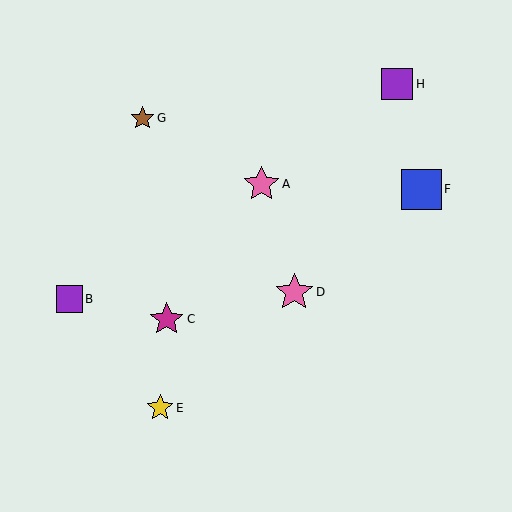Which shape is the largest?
The blue square (labeled F) is the largest.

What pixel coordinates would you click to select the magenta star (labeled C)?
Click at (167, 319) to select the magenta star C.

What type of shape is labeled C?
Shape C is a magenta star.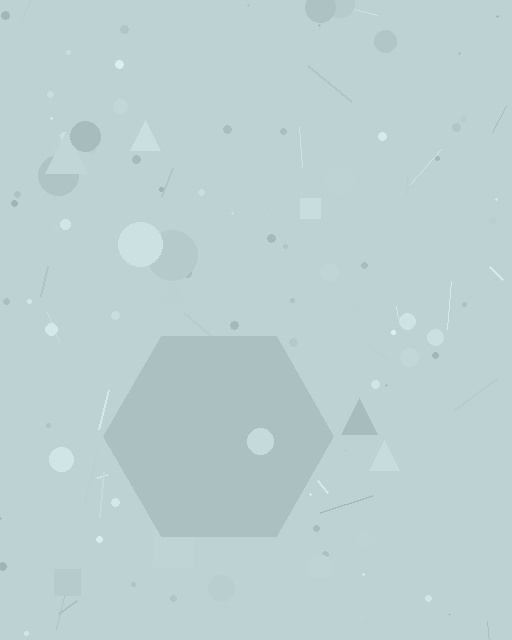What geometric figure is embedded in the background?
A hexagon is embedded in the background.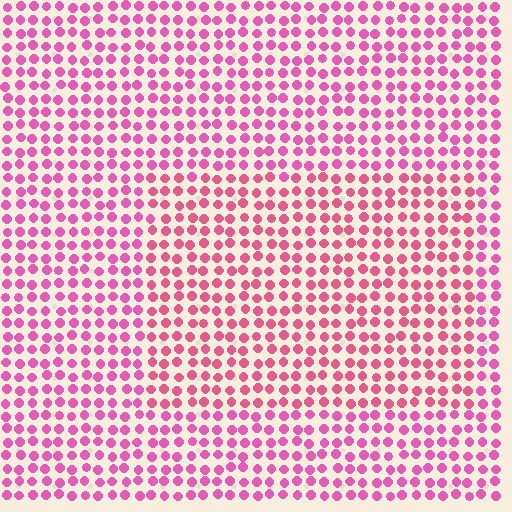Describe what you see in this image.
The image is filled with small pink elements in a uniform arrangement. A rectangle-shaped region is visible where the elements are tinted to a slightly different hue, forming a subtle color boundary.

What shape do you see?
I see a rectangle.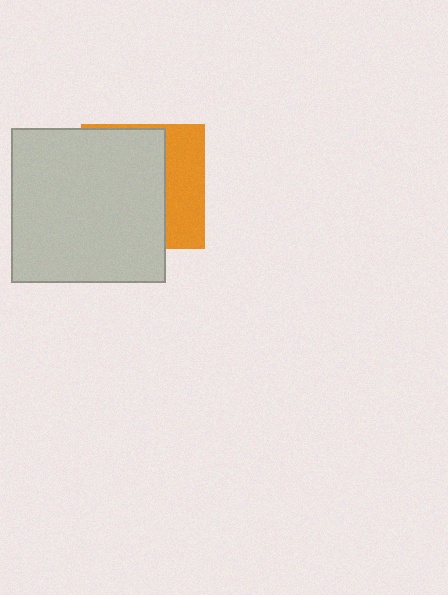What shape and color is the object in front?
The object in front is a light gray square.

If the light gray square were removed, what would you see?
You would see the complete orange square.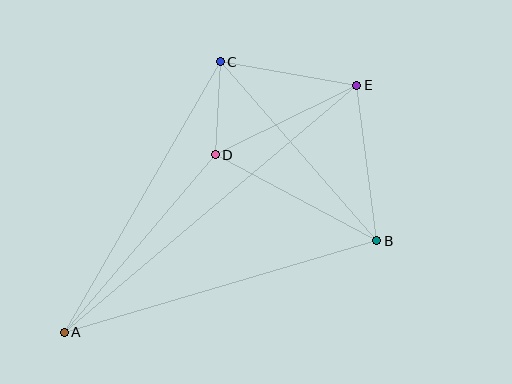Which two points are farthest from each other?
Points A and E are farthest from each other.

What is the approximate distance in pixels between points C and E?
The distance between C and E is approximately 138 pixels.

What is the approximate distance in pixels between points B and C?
The distance between B and C is approximately 237 pixels.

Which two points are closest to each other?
Points C and D are closest to each other.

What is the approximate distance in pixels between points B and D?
The distance between B and D is approximately 183 pixels.